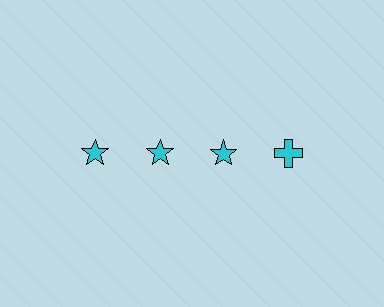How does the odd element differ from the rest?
It has a different shape: cross instead of star.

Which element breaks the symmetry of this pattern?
The cyan cross in the top row, second from right column breaks the symmetry. All other shapes are cyan stars.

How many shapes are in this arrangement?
There are 4 shapes arranged in a grid pattern.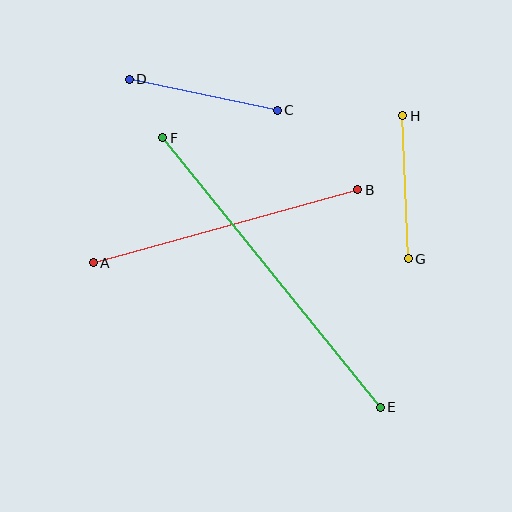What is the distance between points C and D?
The distance is approximately 152 pixels.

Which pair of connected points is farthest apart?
Points E and F are farthest apart.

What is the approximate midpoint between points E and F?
The midpoint is at approximately (272, 273) pixels.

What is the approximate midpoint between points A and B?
The midpoint is at approximately (225, 226) pixels.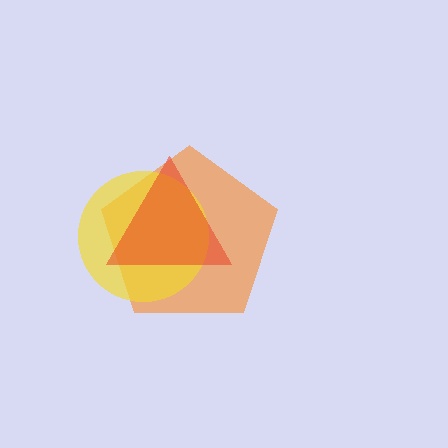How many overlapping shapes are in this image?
There are 3 overlapping shapes in the image.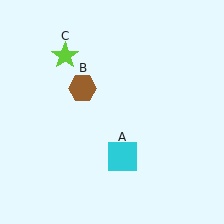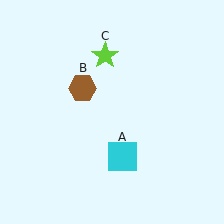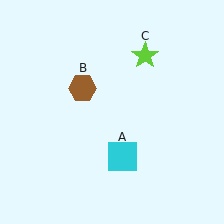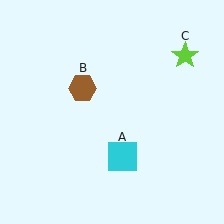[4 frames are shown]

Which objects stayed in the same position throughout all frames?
Cyan square (object A) and brown hexagon (object B) remained stationary.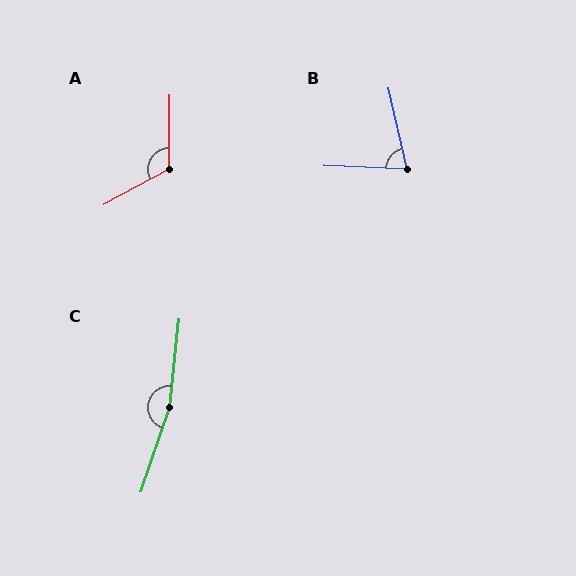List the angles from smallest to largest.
B (75°), A (119°), C (167°).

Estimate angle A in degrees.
Approximately 119 degrees.